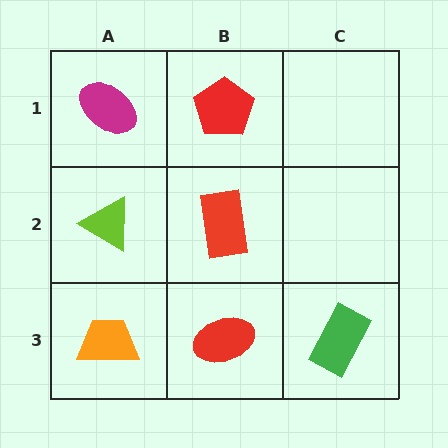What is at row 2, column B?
A red rectangle.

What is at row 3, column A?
An orange trapezoid.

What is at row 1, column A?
A magenta ellipse.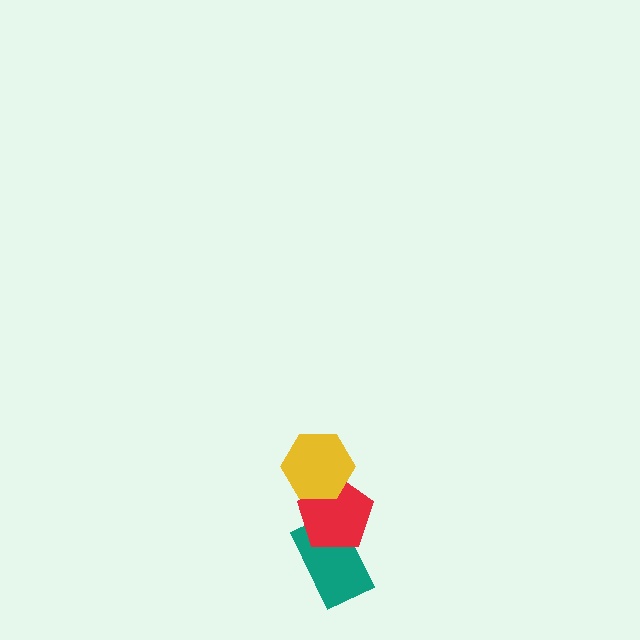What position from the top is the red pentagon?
The red pentagon is 2nd from the top.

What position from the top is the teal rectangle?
The teal rectangle is 3rd from the top.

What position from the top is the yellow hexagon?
The yellow hexagon is 1st from the top.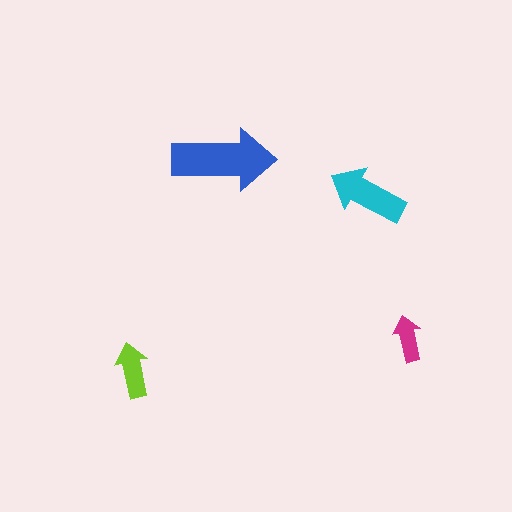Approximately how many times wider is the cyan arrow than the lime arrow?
About 1.5 times wider.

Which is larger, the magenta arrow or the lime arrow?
The lime one.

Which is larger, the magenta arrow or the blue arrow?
The blue one.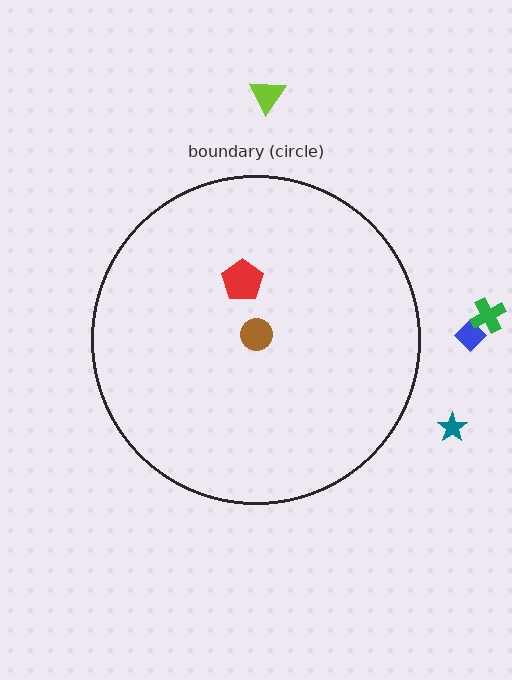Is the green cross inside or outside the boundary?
Outside.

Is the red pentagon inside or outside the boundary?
Inside.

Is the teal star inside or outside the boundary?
Outside.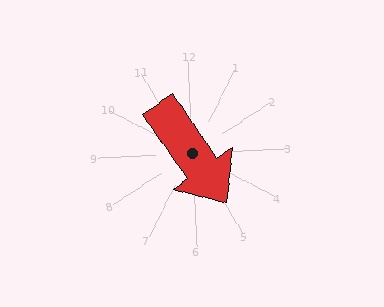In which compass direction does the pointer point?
Southeast.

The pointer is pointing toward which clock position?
Roughly 5 o'clock.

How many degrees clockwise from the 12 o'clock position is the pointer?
Approximately 148 degrees.